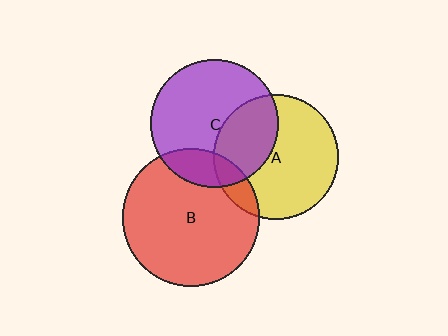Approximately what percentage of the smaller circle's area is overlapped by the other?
Approximately 35%.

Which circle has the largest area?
Circle B (red).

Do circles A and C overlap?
Yes.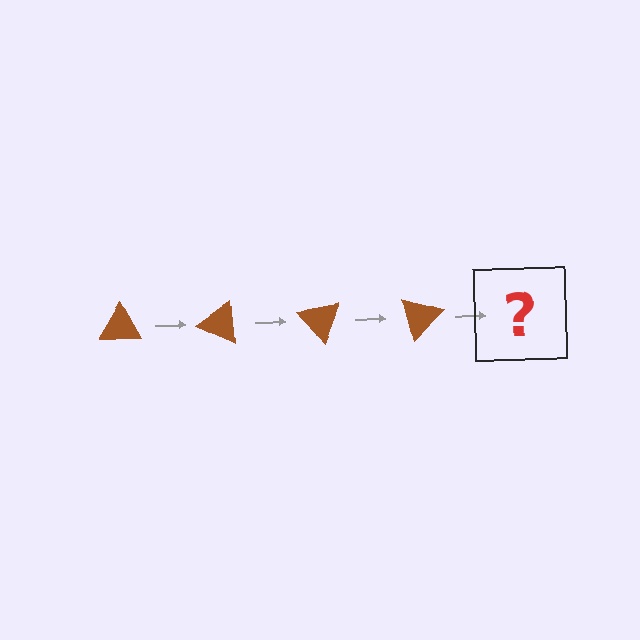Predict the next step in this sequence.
The next step is a brown triangle rotated 100 degrees.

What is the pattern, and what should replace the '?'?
The pattern is that the triangle rotates 25 degrees each step. The '?' should be a brown triangle rotated 100 degrees.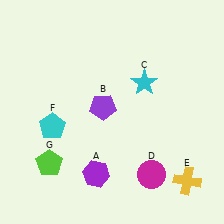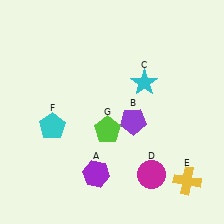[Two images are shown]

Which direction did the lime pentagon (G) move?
The lime pentagon (G) moved right.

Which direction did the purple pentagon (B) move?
The purple pentagon (B) moved right.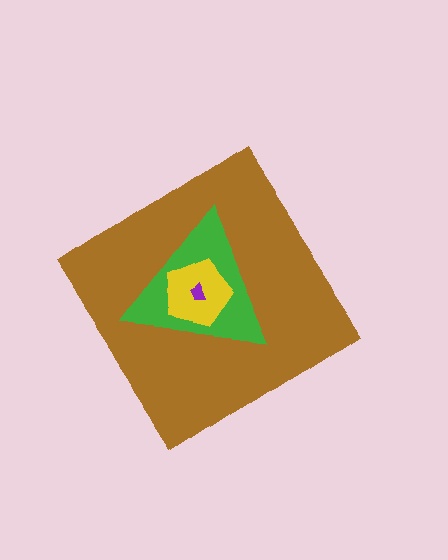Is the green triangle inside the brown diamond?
Yes.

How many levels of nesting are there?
4.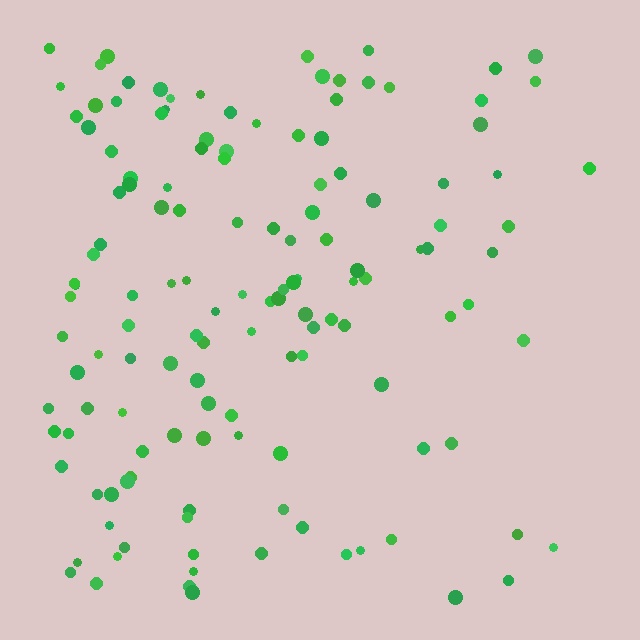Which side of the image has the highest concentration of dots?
The left.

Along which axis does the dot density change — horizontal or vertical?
Horizontal.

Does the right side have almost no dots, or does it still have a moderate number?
Still a moderate number, just noticeably fewer than the left.